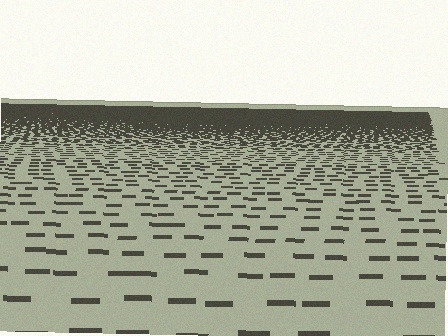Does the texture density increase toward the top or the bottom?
Density increases toward the top.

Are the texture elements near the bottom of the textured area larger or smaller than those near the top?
Larger. Near the bottom, elements are closer to the viewer and appear at a bigger on-screen size.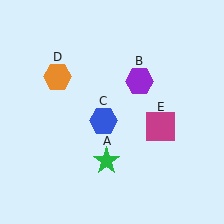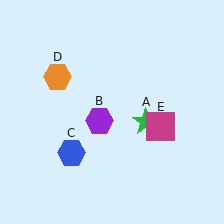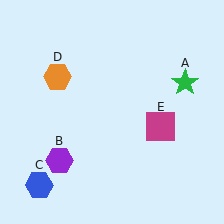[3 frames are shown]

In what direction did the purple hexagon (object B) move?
The purple hexagon (object B) moved down and to the left.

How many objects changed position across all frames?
3 objects changed position: green star (object A), purple hexagon (object B), blue hexagon (object C).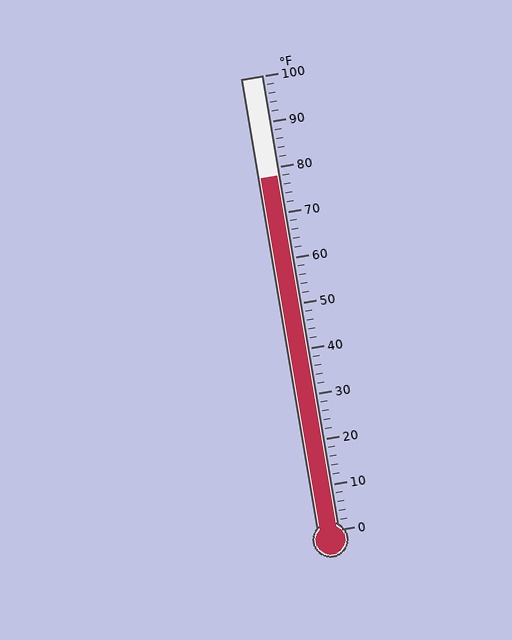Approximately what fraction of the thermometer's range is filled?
The thermometer is filled to approximately 80% of its range.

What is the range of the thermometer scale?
The thermometer scale ranges from 0°F to 100°F.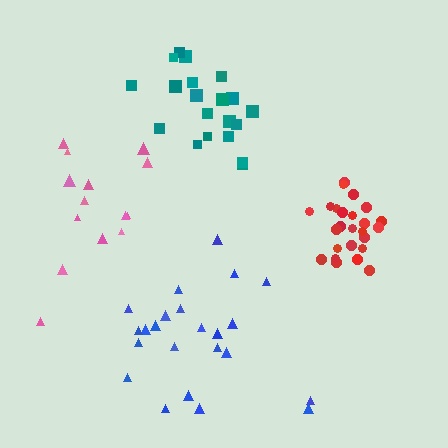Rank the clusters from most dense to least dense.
red, teal, blue, pink.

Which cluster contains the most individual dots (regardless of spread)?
Red (25).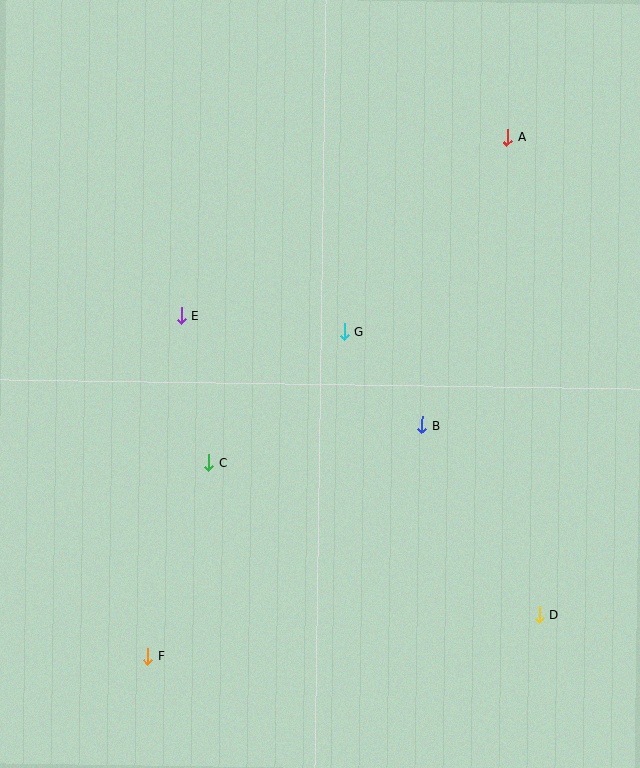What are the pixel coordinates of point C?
Point C is at (209, 463).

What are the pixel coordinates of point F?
Point F is at (148, 656).